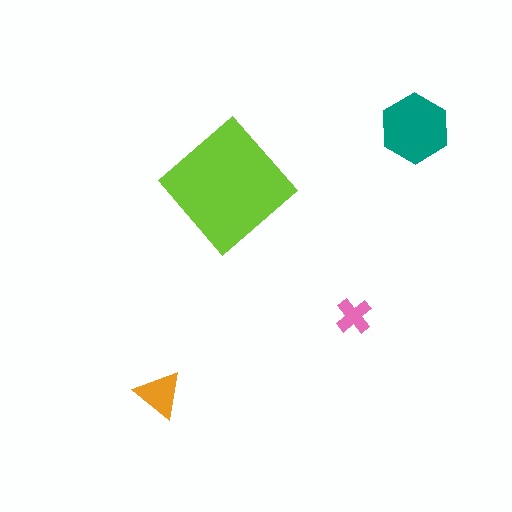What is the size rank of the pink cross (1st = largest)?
4th.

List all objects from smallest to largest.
The pink cross, the orange triangle, the teal hexagon, the lime diamond.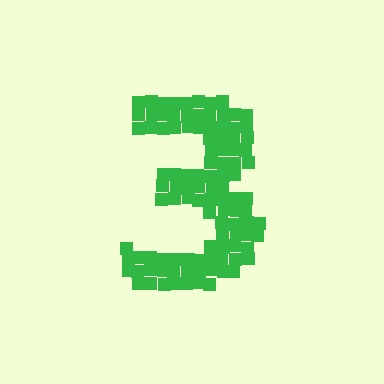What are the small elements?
The small elements are squares.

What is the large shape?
The large shape is the digit 3.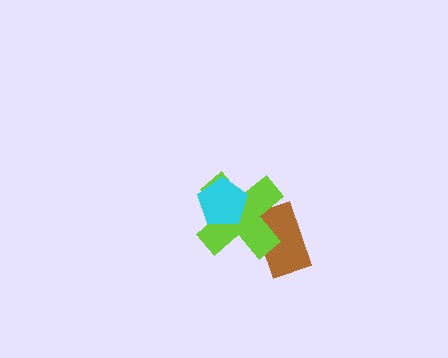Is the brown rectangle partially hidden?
Yes, it is partially covered by another shape.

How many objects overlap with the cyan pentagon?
1 object overlaps with the cyan pentagon.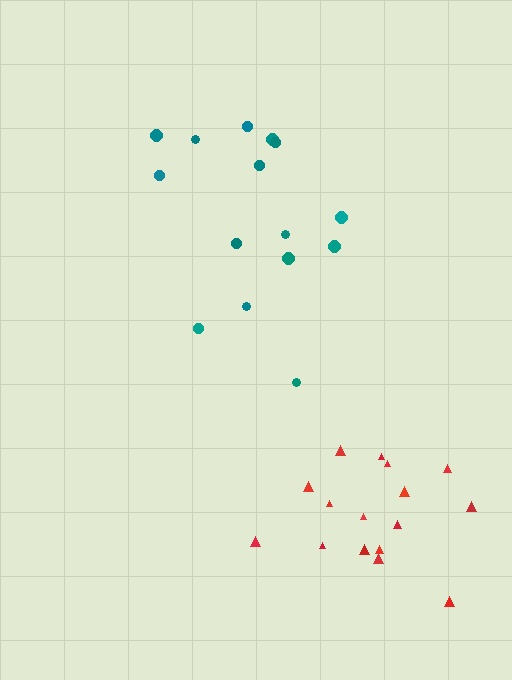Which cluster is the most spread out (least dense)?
Teal.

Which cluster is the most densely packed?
Red.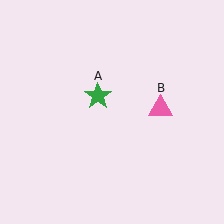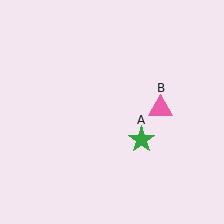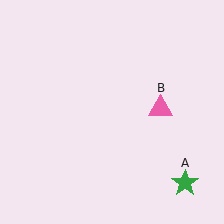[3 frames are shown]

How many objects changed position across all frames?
1 object changed position: green star (object A).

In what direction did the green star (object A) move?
The green star (object A) moved down and to the right.